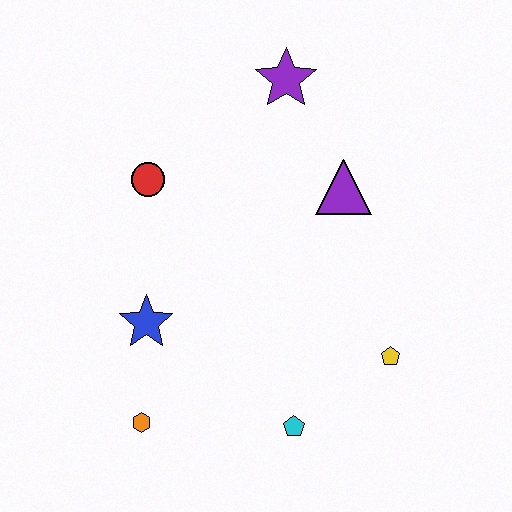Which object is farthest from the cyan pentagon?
The purple star is farthest from the cyan pentagon.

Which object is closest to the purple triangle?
The purple star is closest to the purple triangle.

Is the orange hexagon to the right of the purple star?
No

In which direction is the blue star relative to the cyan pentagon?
The blue star is to the left of the cyan pentagon.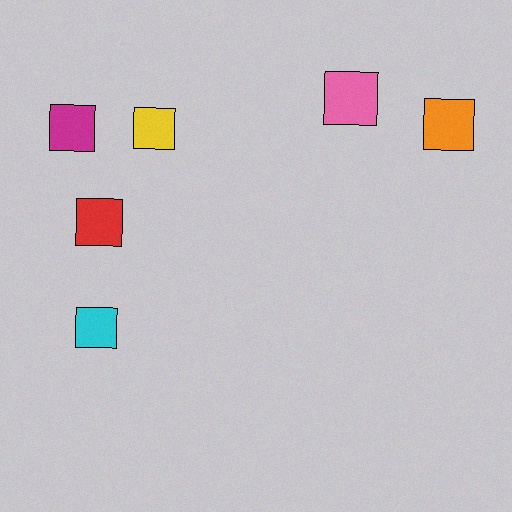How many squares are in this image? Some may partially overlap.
There are 6 squares.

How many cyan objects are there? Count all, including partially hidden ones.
There is 1 cyan object.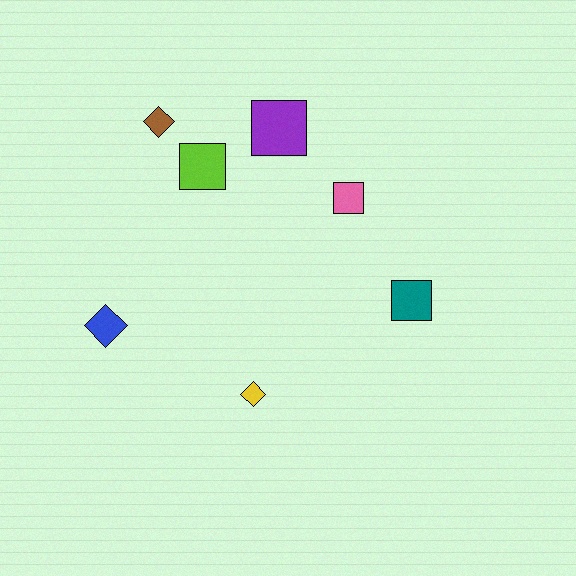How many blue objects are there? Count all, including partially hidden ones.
There is 1 blue object.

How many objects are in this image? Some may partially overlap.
There are 7 objects.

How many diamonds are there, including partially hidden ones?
There are 3 diamonds.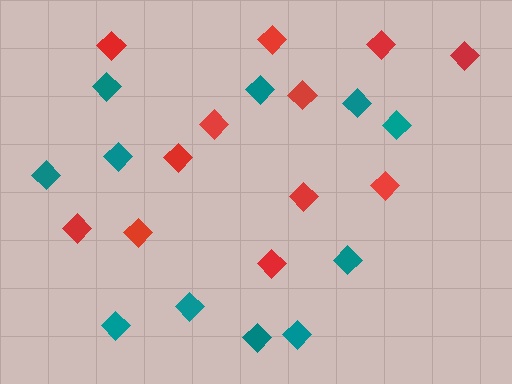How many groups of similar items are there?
There are 2 groups: one group of red diamonds (12) and one group of teal diamonds (11).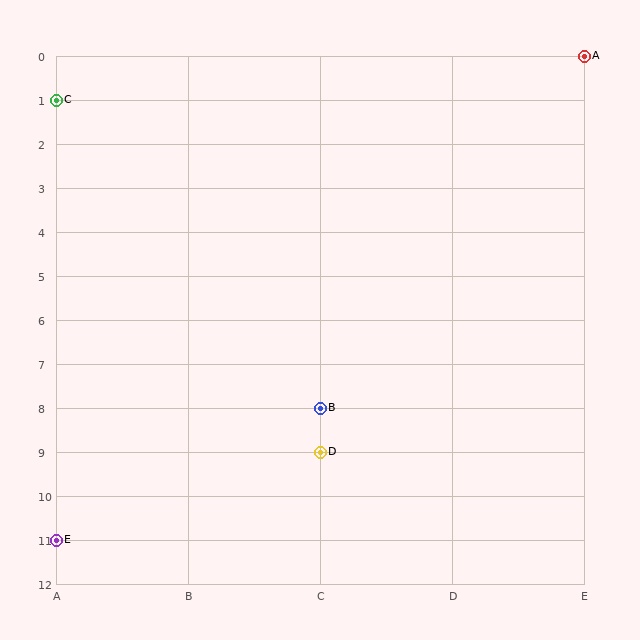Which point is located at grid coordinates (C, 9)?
Point D is at (C, 9).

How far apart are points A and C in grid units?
Points A and C are 4 columns and 1 row apart (about 4.1 grid units diagonally).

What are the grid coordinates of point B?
Point B is at grid coordinates (C, 8).